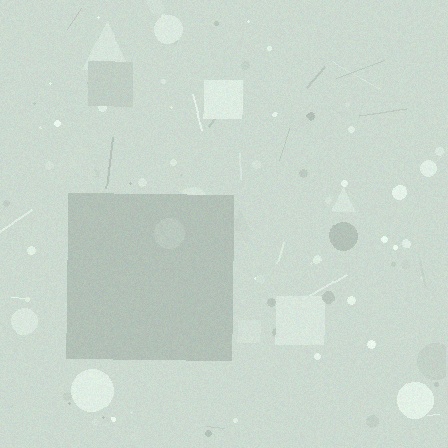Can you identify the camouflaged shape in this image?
The camouflaged shape is a square.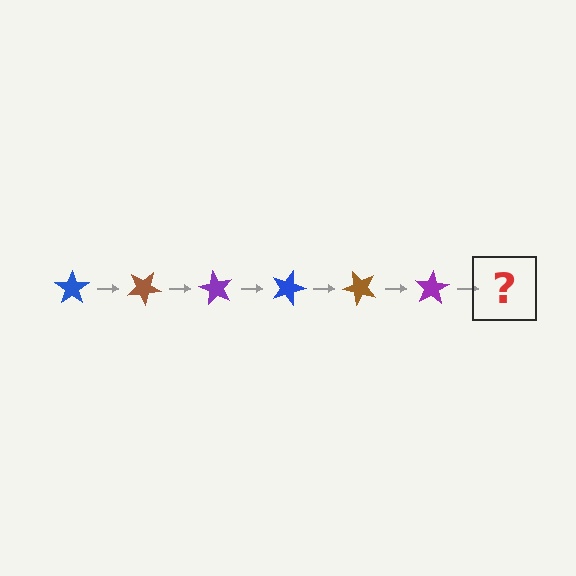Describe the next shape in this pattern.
It should be a blue star, rotated 180 degrees from the start.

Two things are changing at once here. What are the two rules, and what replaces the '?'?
The two rules are that it rotates 30 degrees each step and the color cycles through blue, brown, and purple. The '?' should be a blue star, rotated 180 degrees from the start.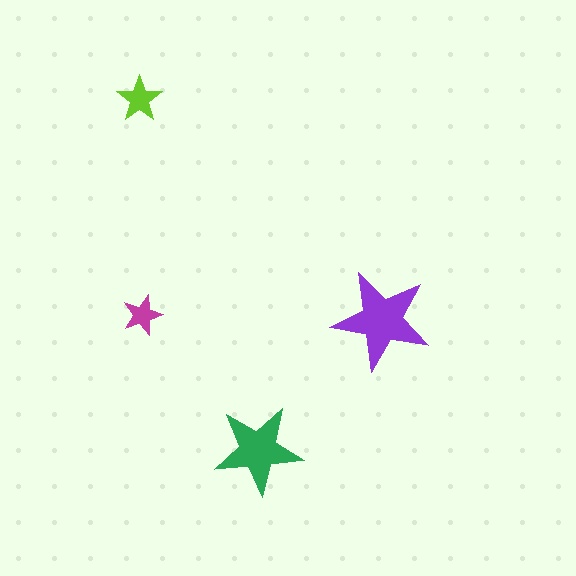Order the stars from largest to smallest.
the purple one, the green one, the lime one, the magenta one.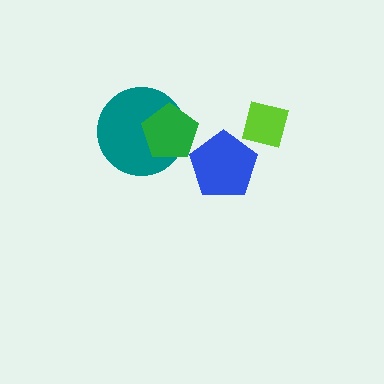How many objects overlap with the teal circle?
1 object overlaps with the teal circle.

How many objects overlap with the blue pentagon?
0 objects overlap with the blue pentagon.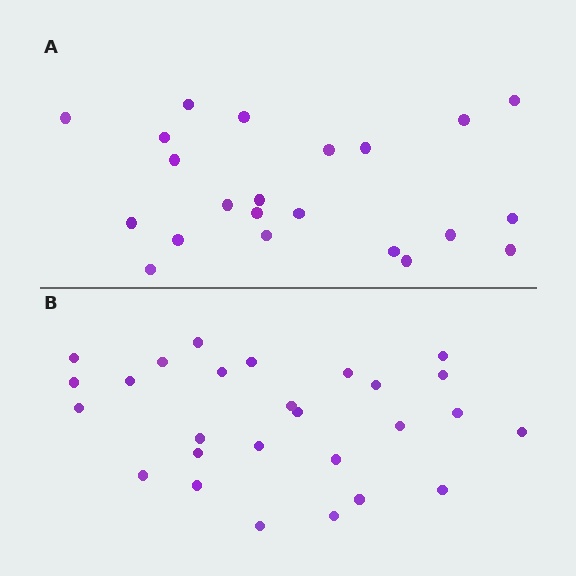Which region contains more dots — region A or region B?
Region B (the bottom region) has more dots.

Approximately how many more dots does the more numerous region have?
Region B has about 5 more dots than region A.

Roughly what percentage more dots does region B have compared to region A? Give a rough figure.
About 25% more.